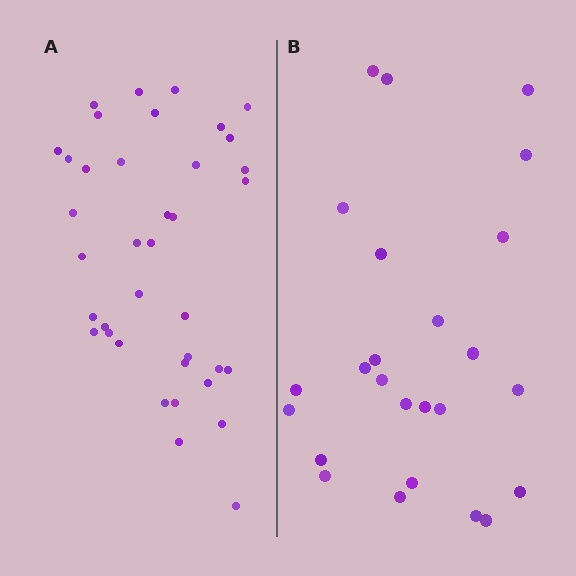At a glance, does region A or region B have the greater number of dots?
Region A (the left region) has more dots.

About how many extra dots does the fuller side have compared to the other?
Region A has approximately 15 more dots than region B.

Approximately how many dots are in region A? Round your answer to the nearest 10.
About 40 dots. (The exact count is 38, which rounds to 40.)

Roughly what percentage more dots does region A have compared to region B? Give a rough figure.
About 50% more.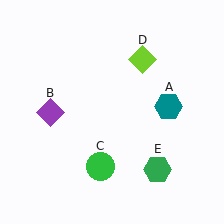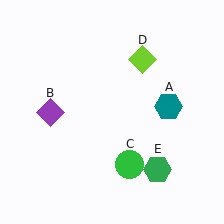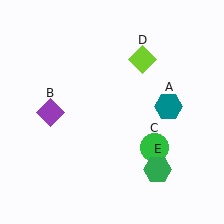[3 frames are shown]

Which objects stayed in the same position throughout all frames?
Teal hexagon (object A) and purple diamond (object B) and lime diamond (object D) and green hexagon (object E) remained stationary.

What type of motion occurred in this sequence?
The green circle (object C) rotated counterclockwise around the center of the scene.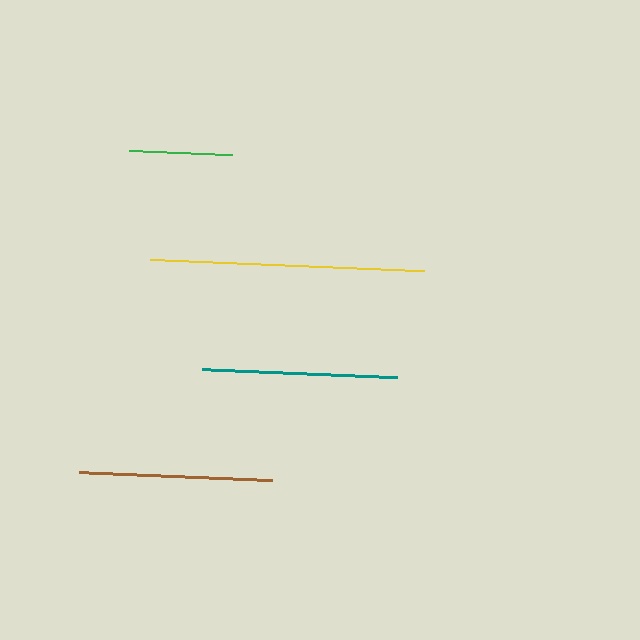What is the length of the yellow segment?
The yellow segment is approximately 273 pixels long.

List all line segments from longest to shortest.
From longest to shortest: yellow, teal, brown, green.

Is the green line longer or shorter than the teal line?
The teal line is longer than the green line.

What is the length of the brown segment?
The brown segment is approximately 193 pixels long.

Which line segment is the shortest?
The green line is the shortest at approximately 102 pixels.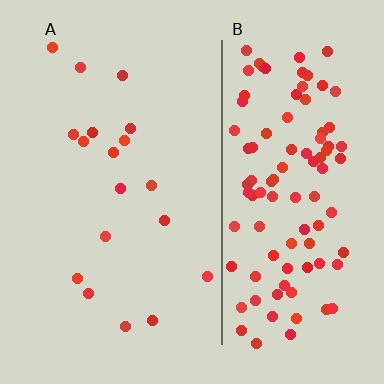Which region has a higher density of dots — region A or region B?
B (the right).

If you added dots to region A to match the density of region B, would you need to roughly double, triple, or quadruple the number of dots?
Approximately quadruple.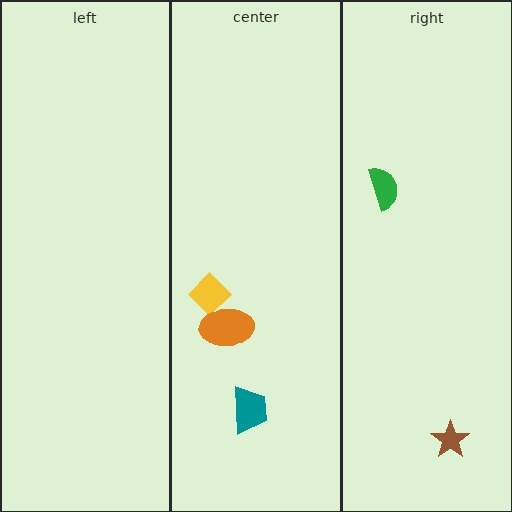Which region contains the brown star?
The right region.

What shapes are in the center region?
The yellow diamond, the orange ellipse, the teal trapezoid.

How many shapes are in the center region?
3.